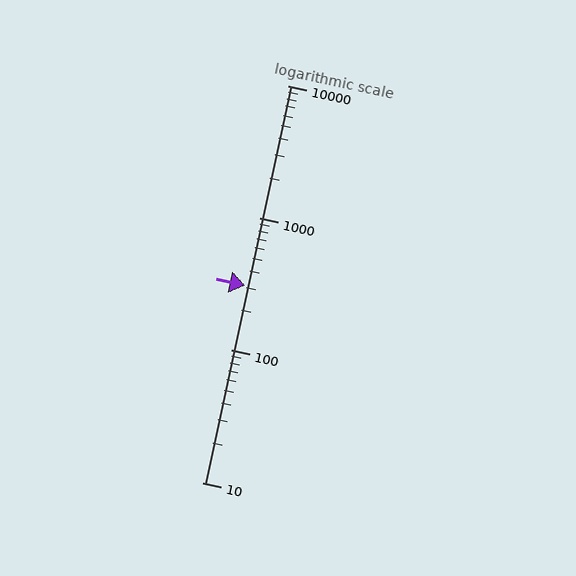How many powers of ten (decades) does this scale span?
The scale spans 3 decades, from 10 to 10000.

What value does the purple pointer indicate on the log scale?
The pointer indicates approximately 310.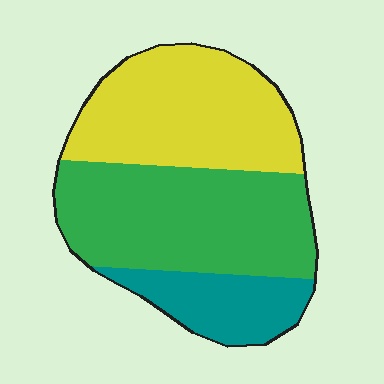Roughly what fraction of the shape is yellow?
Yellow covers around 40% of the shape.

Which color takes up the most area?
Green, at roughly 45%.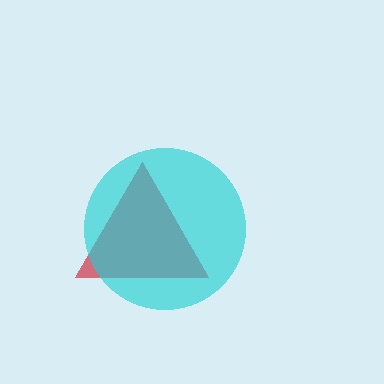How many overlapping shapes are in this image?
There are 2 overlapping shapes in the image.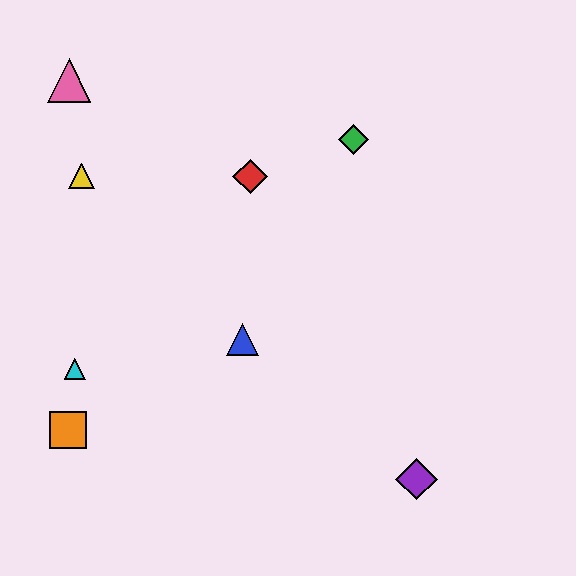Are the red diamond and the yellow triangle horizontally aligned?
Yes, both are at y≈176.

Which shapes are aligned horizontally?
The red diamond, the yellow triangle are aligned horizontally.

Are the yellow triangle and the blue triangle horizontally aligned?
No, the yellow triangle is at y≈176 and the blue triangle is at y≈340.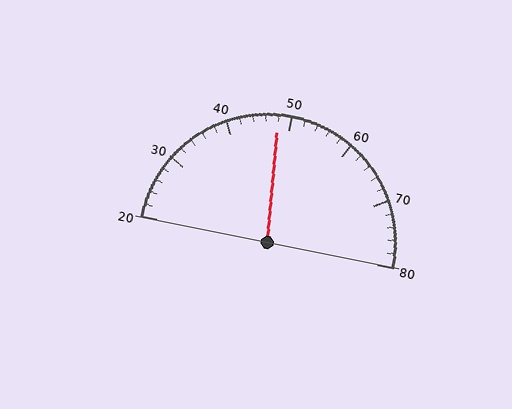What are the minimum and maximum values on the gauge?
The gauge ranges from 20 to 80.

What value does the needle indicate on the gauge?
The needle indicates approximately 48.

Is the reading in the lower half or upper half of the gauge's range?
The reading is in the lower half of the range (20 to 80).